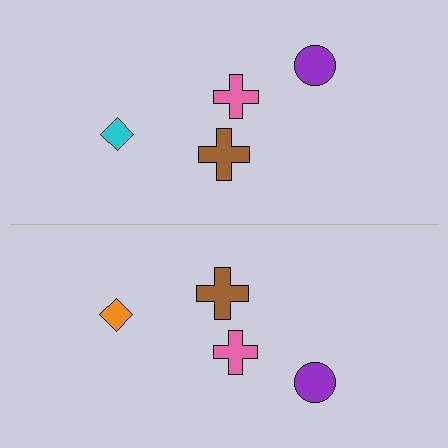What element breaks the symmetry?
The orange diamond on the bottom side breaks the symmetry — its mirror counterpart is cyan.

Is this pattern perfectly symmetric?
No, the pattern is not perfectly symmetric. The orange diamond on the bottom side breaks the symmetry — its mirror counterpart is cyan.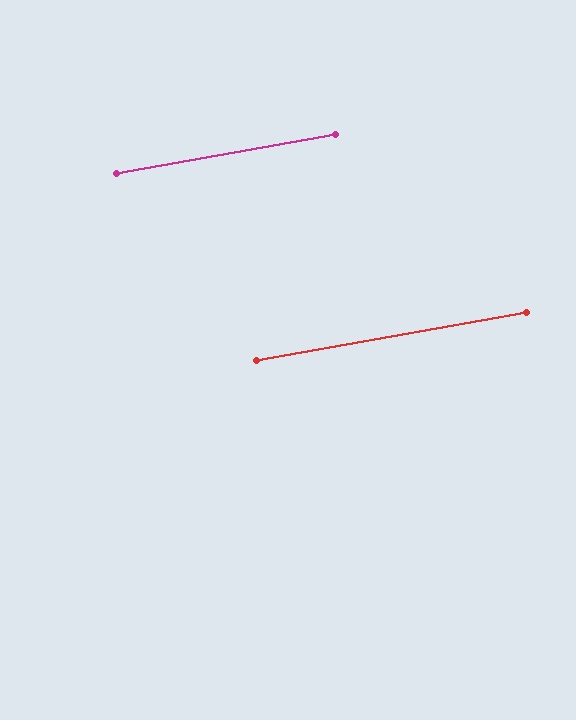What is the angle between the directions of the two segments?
Approximately 0 degrees.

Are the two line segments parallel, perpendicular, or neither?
Parallel — their directions differ by only 0.1°.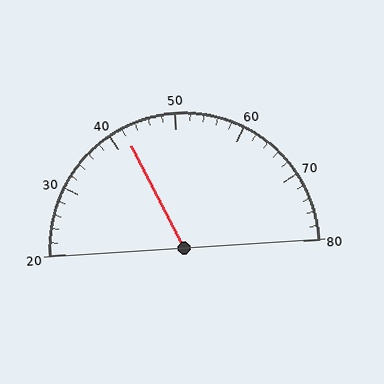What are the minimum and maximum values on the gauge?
The gauge ranges from 20 to 80.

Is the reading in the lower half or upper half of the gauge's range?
The reading is in the lower half of the range (20 to 80).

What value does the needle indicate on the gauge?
The needle indicates approximately 42.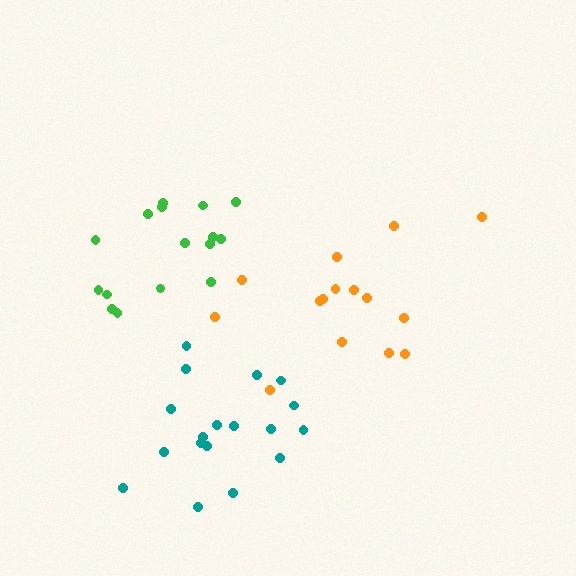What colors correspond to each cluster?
The clusters are colored: green, orange, teal.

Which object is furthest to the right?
The orange cluster is rightmost.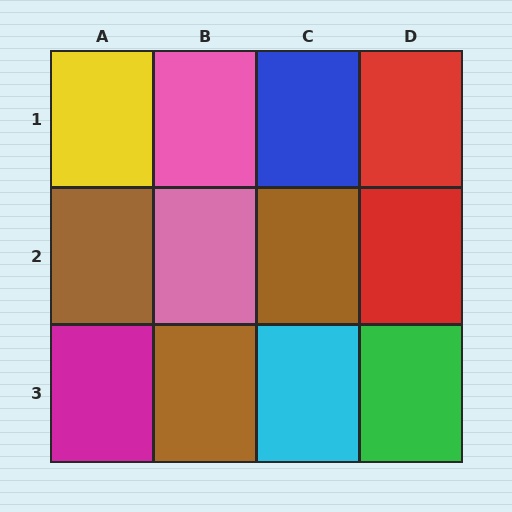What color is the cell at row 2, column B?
Pink.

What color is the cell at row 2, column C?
Brown.